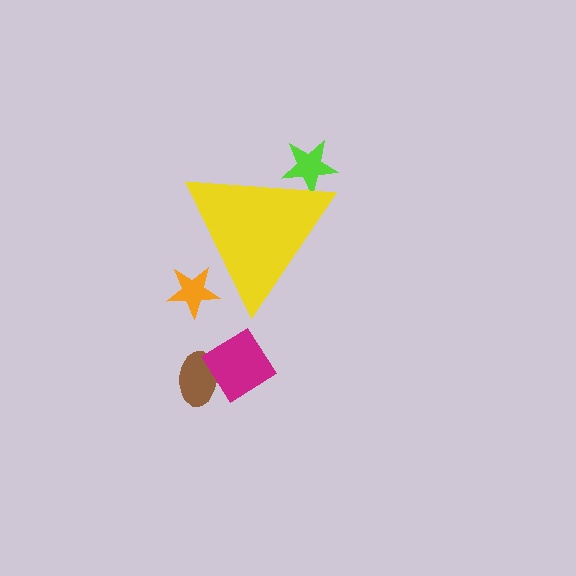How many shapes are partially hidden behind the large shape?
2 shapes are partially hidden.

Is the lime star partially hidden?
Yes, the lime star is partially hidden behind the yellow triangle.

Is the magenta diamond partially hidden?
No, the magenta diamond is fully visible.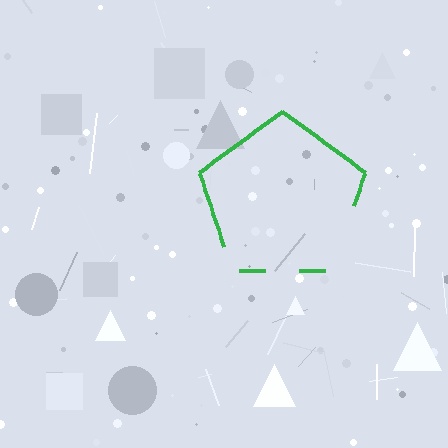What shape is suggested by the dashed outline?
The dashed outline suggests a pentagon.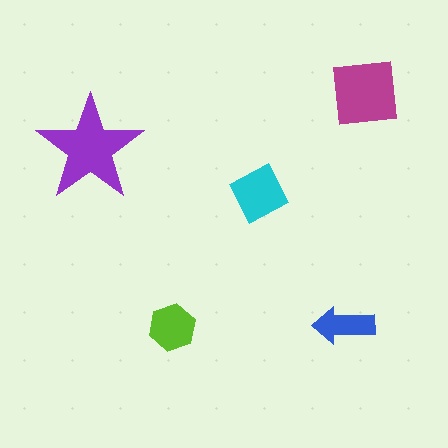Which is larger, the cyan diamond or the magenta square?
The magenta square.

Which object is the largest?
The purple star.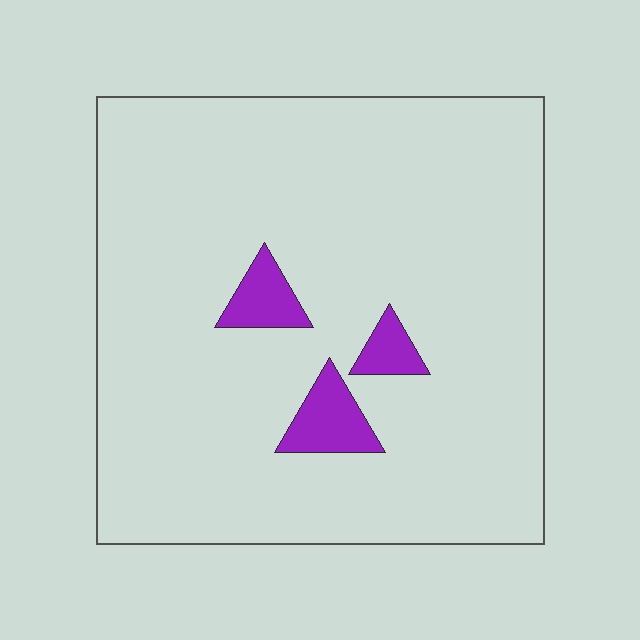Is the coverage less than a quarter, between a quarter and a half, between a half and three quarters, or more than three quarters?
Less than a quarter.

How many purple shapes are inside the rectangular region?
3.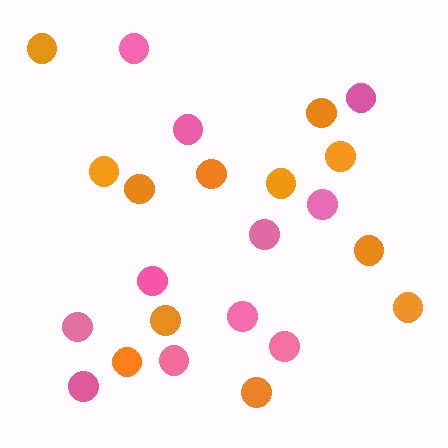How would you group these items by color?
There are 2 groups: one group of pink circles (11) and one group of orange circles (12).